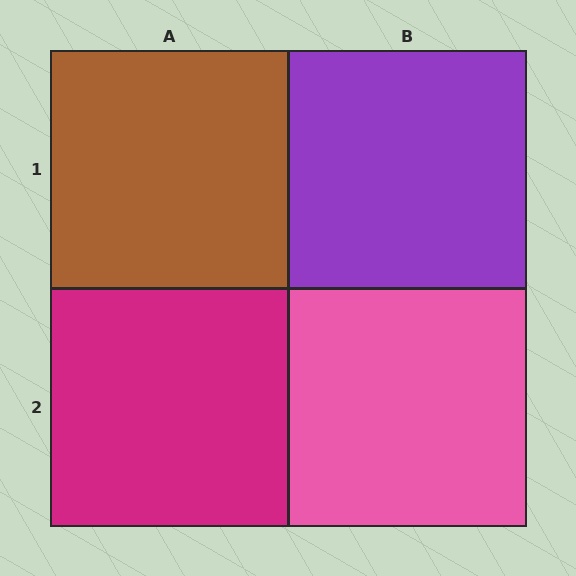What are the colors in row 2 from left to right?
Magenta, pink.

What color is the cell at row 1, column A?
Brown.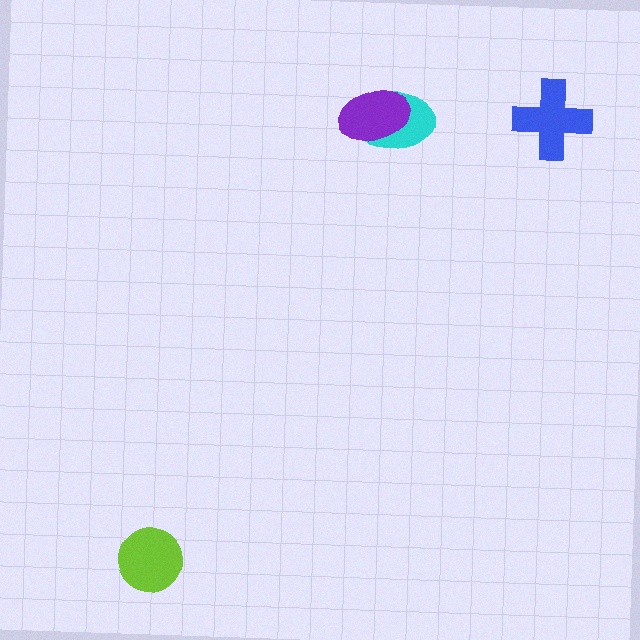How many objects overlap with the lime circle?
0 objects overlap with the lime circle.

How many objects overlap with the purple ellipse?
1 object overlaps with the purple ellipse.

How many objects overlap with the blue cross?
0 objects overlap with the blue cross.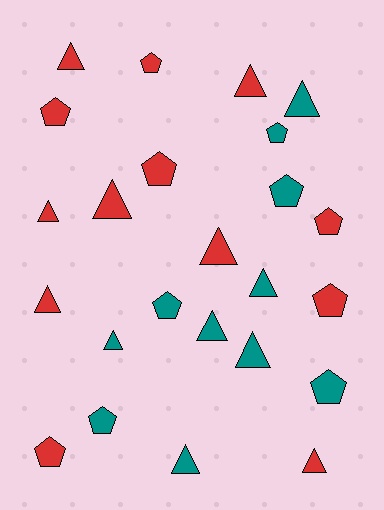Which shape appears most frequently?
Triangle, with 13 objects.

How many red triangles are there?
There are 7 red triangles.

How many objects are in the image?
There are 24 objects.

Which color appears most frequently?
Red, with 13 objects.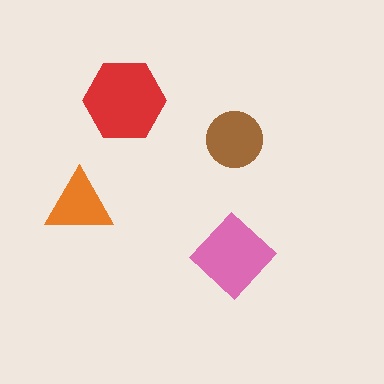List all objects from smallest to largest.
The orange triangle, the brown circle, the pink diamond, the red hexagon.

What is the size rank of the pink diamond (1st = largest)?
2nd.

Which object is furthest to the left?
The orange triangle is leftmost.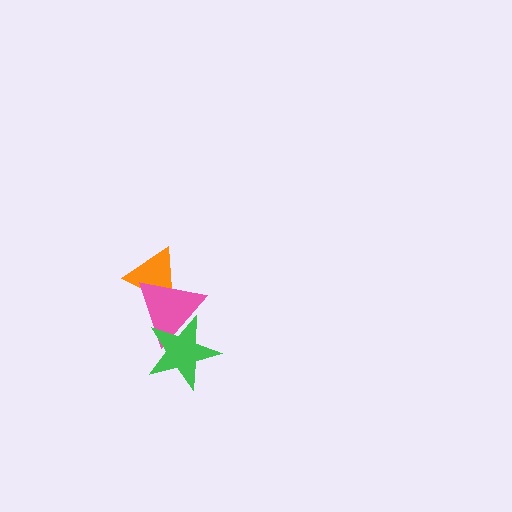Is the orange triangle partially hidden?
Yes, it is partially covered by another shape.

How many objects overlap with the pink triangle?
2 objects overlap with the pink triangle.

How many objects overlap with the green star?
1 object overlaps with the green star.